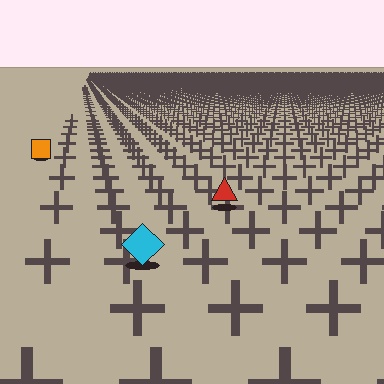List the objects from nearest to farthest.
From nearest to farthest: the cyan diamond, the red triangle, the orange square.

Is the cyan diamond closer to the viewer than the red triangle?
Yes. The cyan diamond is closer — you can tell from the texture gradient: the ground texture is coarser near it.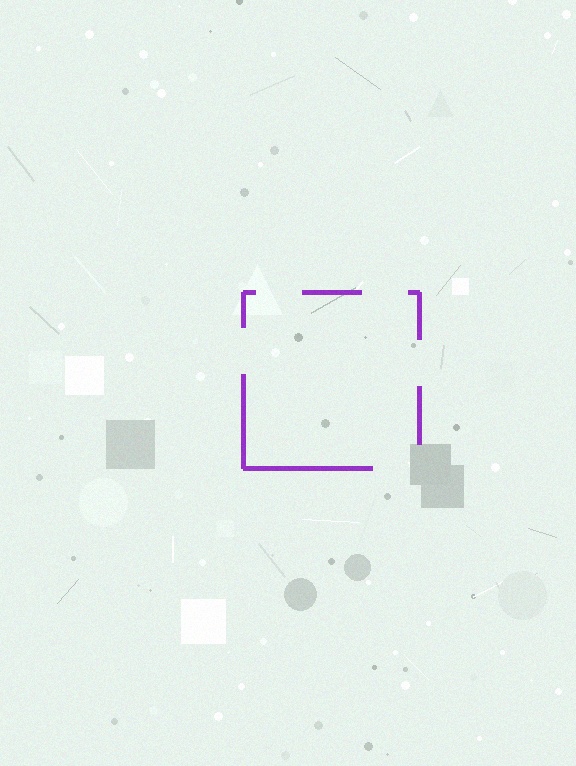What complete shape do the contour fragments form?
The contour fragments form a square.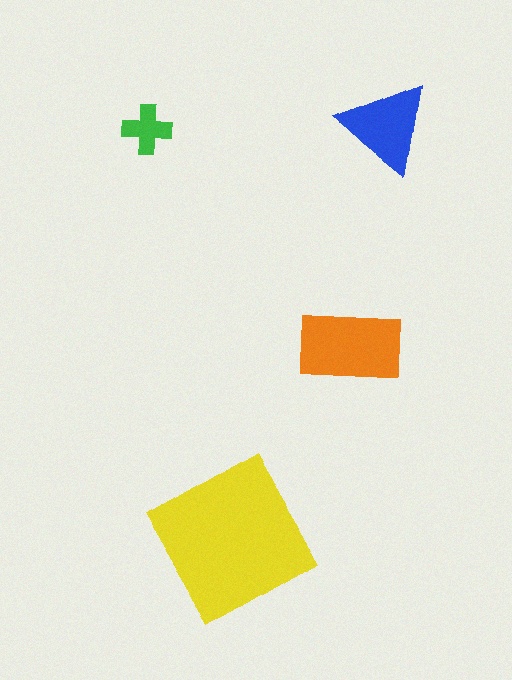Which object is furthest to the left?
The green cross is leftmost.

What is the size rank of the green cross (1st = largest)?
4th.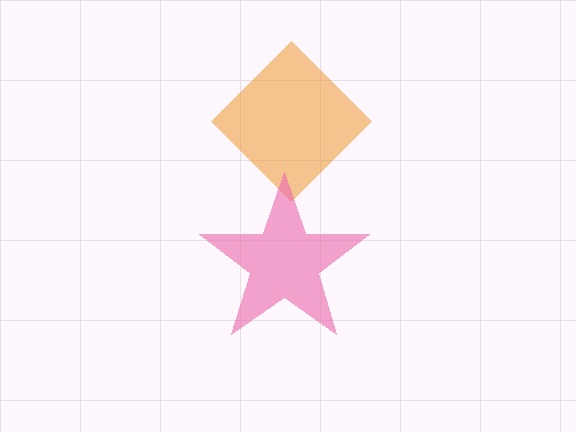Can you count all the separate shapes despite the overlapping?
Yes, there are 2 separate shapes.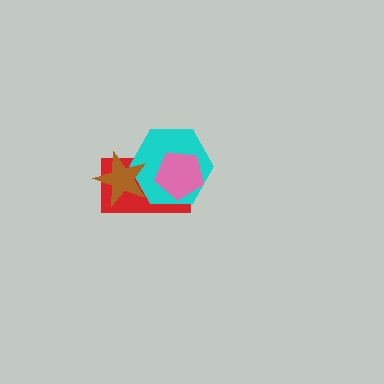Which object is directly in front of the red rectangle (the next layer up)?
The cyan hexagon is directly in front of the red rectangle.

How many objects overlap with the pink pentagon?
2 objects overlap with the pink pentagon.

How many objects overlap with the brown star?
2 objects overlap with the brown star.